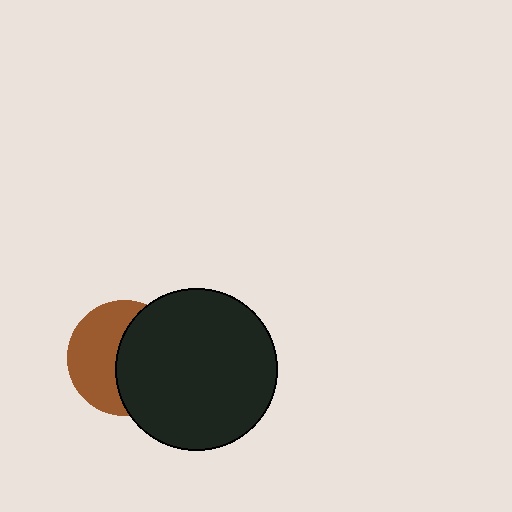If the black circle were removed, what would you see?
You would see the complete brown circle.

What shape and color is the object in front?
The object in front is a black circle.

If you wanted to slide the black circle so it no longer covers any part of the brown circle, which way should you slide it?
Slide it right — that is the most direct way to separate the two shapes.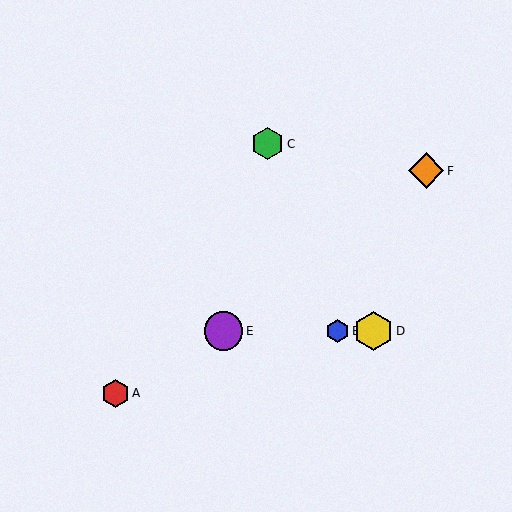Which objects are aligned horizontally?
Objects B, D, E are aligned horizontally.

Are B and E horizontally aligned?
Yes, both are at y≈331.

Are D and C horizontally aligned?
No, D is at y≈331 and C is at y≈144.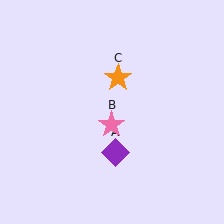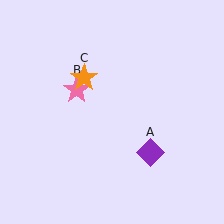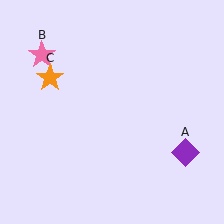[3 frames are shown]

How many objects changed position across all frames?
3 objects changed position: purple diamond (object A), pink star (object B), orange star (object C).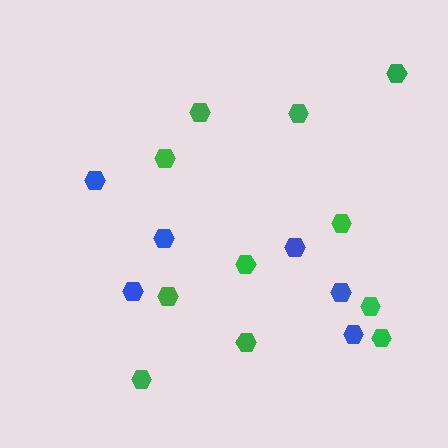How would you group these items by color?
There are 2 groups: one group of blue hexagons (6) and one group of green hexagons (11).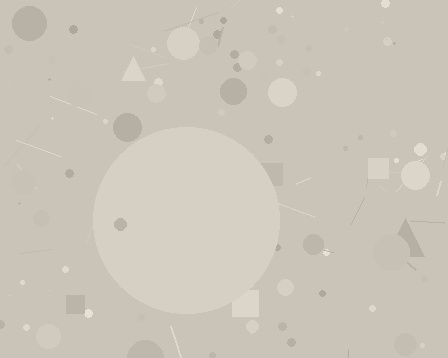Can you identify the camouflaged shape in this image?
The camouflaged shape is a circle.